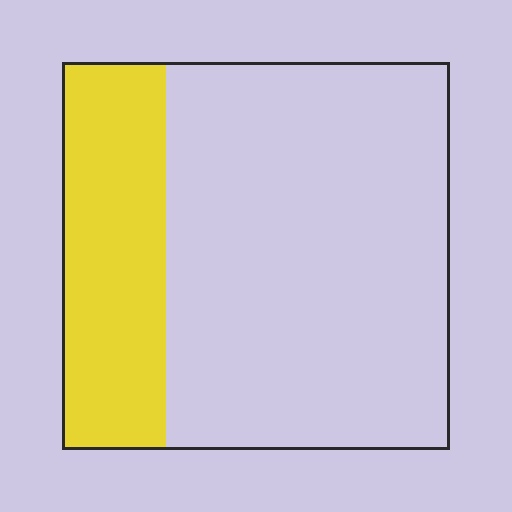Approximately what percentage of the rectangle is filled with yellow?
Approximately 25%.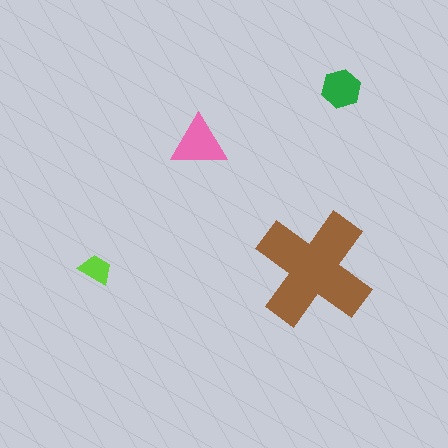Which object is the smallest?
The lime trapezoid.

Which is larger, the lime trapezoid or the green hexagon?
The green hexagon.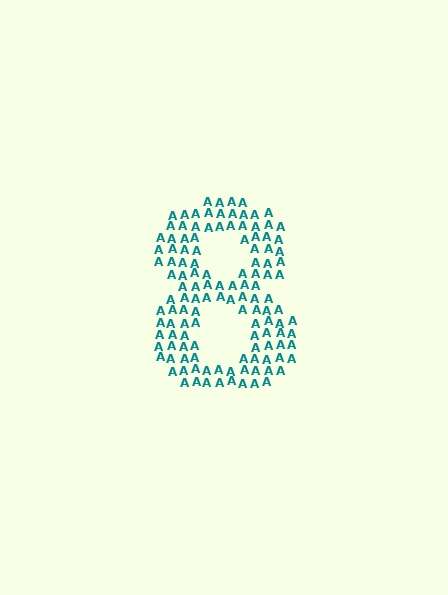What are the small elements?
The small elements are letter A's.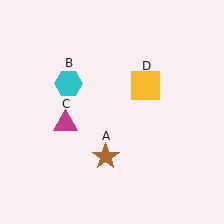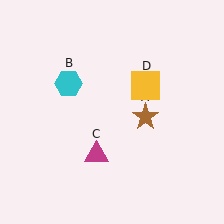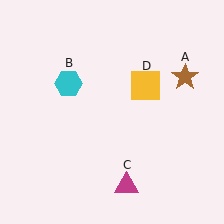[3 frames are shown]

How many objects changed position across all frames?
2 objects changed position: brown star (object A), magenta triangle (object C).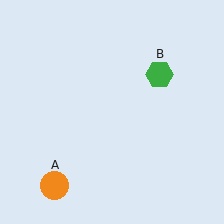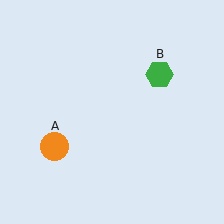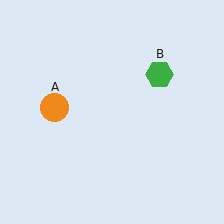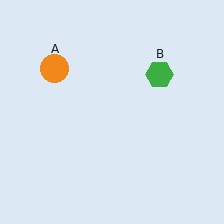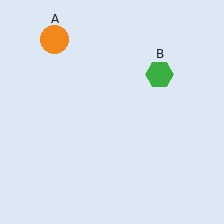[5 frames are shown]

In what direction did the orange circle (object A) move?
The orange circle (object A) moved up.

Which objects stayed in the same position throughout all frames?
Green hexagon (object B) remained stationary.